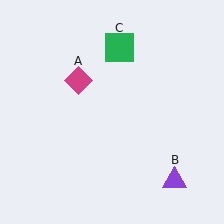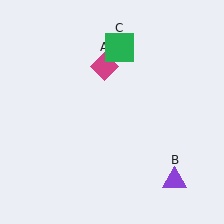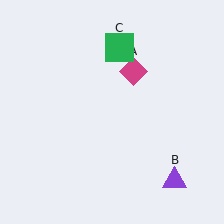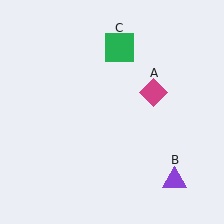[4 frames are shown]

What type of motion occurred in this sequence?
The magenta diamond (object A) rotated clockwise around the center of the scene.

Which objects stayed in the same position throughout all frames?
Purple triangle (object B) and green square (object C) remained stationary.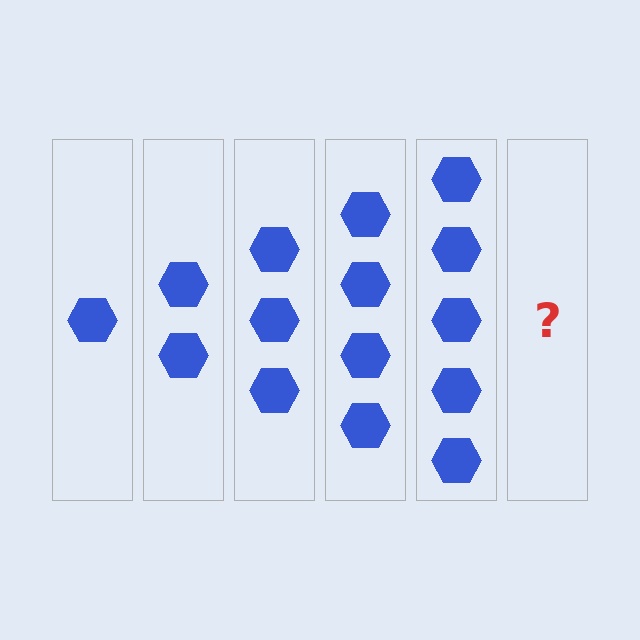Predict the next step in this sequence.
The next step is 6 hexagons.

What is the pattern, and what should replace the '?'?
The pattern is that each step adds one more hexagon. The '?' should be 6 hexagons.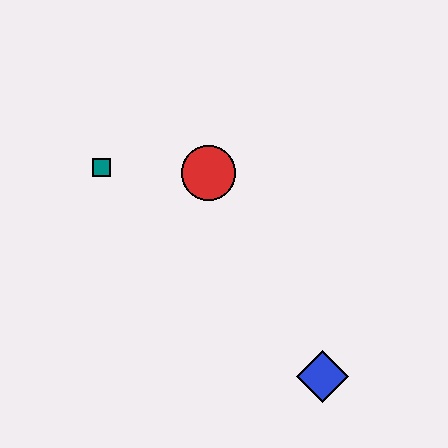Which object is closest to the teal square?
The red circle is closest to the teal square.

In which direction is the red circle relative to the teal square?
The red circle is to the right of the teal square.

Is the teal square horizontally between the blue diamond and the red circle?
No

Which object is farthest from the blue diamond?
The teal square is farthest from the blue diamond.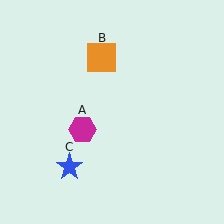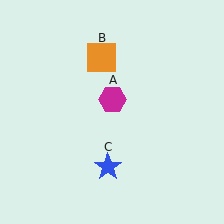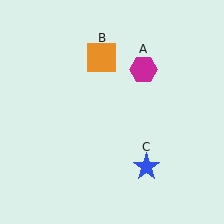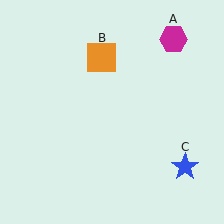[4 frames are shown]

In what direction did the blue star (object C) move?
The blue star (object C) moved right.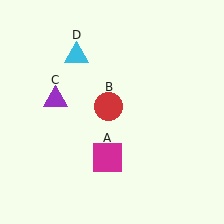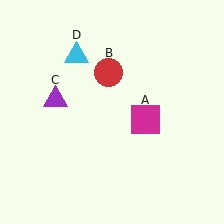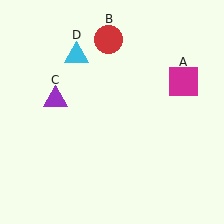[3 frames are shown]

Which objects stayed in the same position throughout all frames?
Purple triangle (object C) and cyan triangle (object D) remained stationary.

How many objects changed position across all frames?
2 objects changed position: magenta square (object A), red circle (object B).